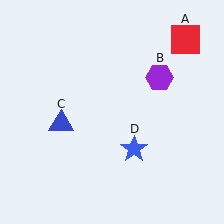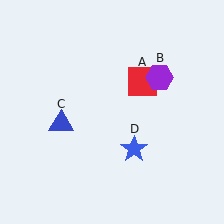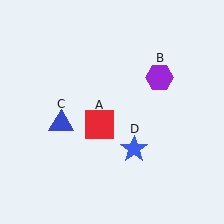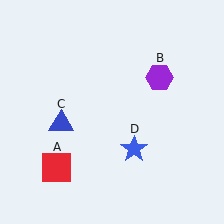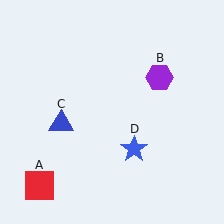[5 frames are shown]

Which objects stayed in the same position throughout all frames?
Purple hexagon (object B) and blue triangle (object C) and blue star (object D) remained stationary.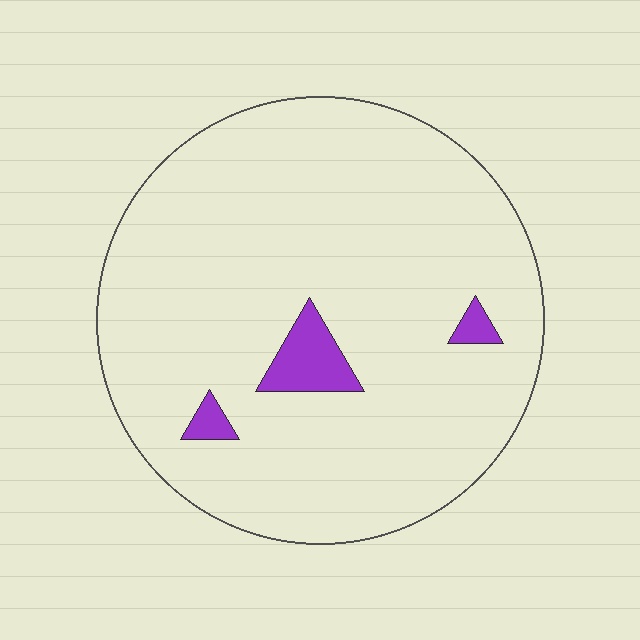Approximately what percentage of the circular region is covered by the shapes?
Approximately 5%.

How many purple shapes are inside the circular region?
3.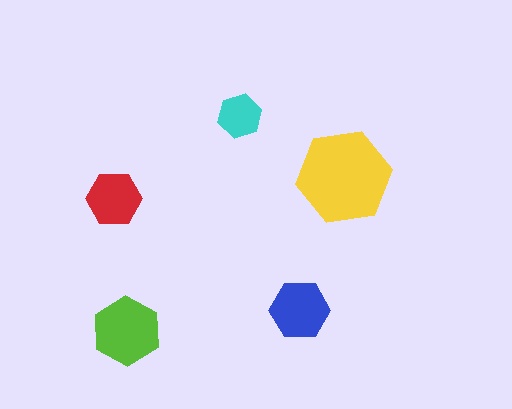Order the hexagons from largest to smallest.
the yellow one, the lime one, the blue one, the red one, the cyan one.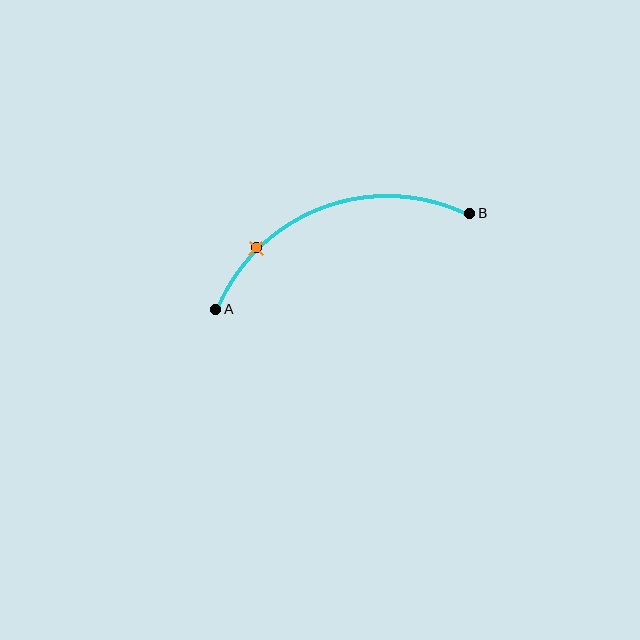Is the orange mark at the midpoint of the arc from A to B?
No. The orange mark lies on the arc but is closer to endpoint A. The arc midpoint would be at the point on the curve equidistant along the arc from both A and B.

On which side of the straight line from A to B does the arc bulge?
The arc bulges above the straight line connecting A and B.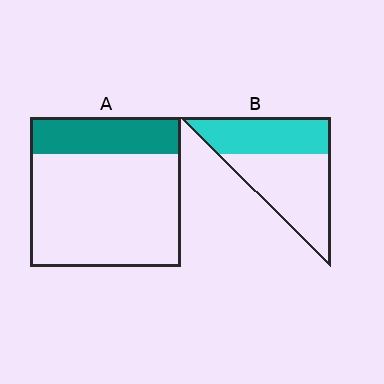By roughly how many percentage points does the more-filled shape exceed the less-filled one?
By roughly 20 percentage points (B over A).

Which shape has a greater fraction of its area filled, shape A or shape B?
Shape B.